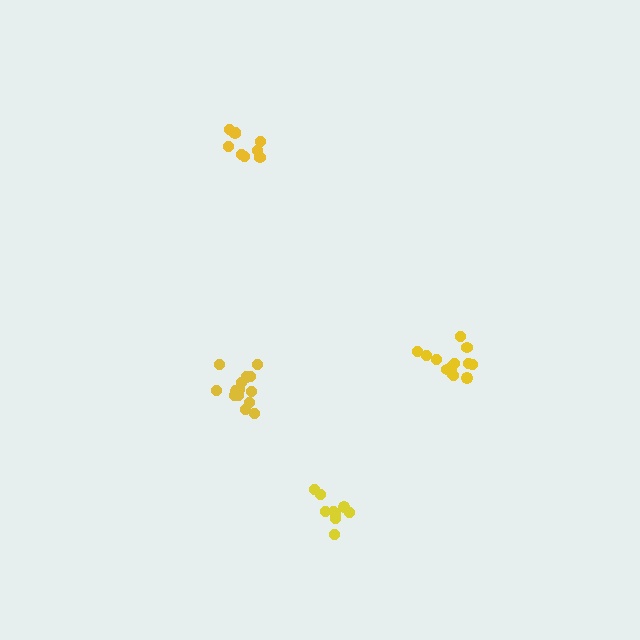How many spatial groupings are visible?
There are 4 spatial groupings.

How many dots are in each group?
Group 1: 15 dots, Group 2: 9 dots, Group 3: 15 dots, Group 4: 9 dots (48 total).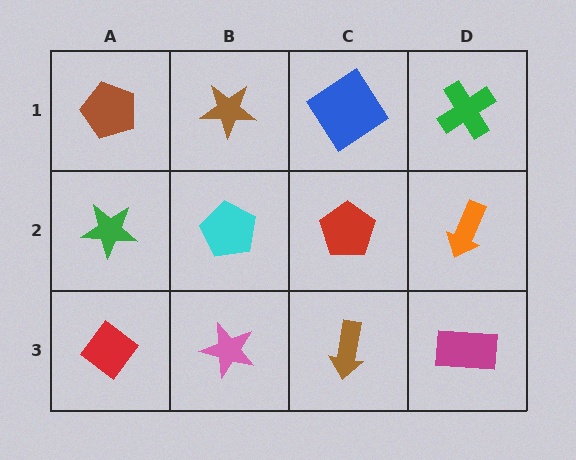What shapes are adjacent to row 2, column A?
A brown pentagon (row 1, column A), a red diamond (row 3, column A), a cyan pentagon (row 2, column B).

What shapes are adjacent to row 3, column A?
A green star (row 2, column A), a pink star (row 3, column B).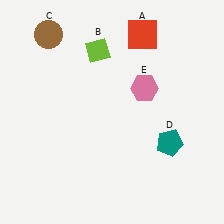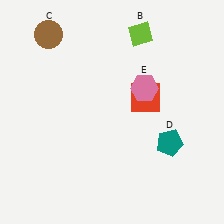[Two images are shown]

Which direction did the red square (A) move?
The red square (A) moved down.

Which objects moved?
The objects that moved are: the red square (A), the lime diamond (B).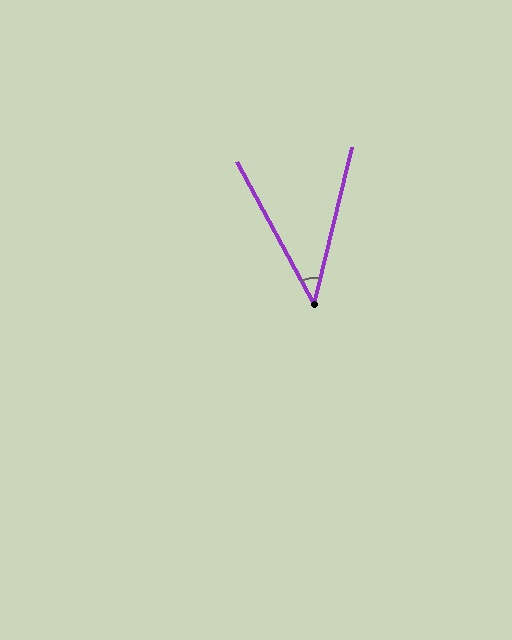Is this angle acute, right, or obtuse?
It is acute.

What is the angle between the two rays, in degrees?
Approximately 42 degrees.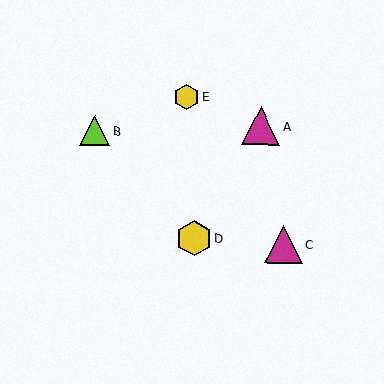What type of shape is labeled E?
Shape E is a yellow hexagon.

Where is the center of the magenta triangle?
The center of the magenta triangle is at (261, 126).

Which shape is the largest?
The magenta triangle (labeled A) is the largest.